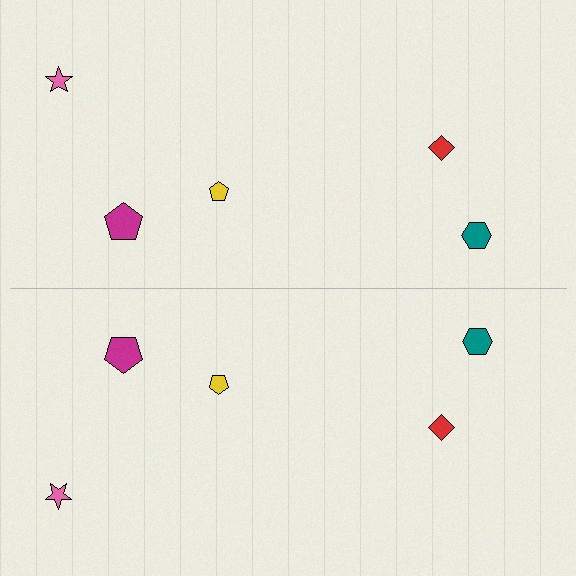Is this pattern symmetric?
Yes, this pattern has bilateral (reflection) symmetry.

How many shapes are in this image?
There are 10 shapes in this image.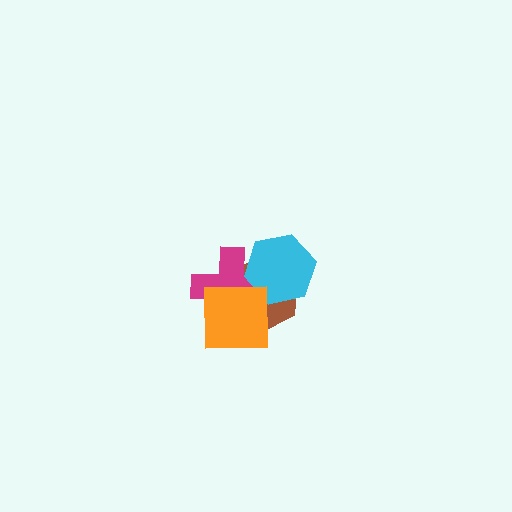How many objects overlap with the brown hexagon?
3 objects overlap with the brown hexagon.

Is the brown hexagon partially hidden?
Yes, it is partially covered by another shape.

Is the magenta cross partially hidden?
Yes, it is partially covered by another shape.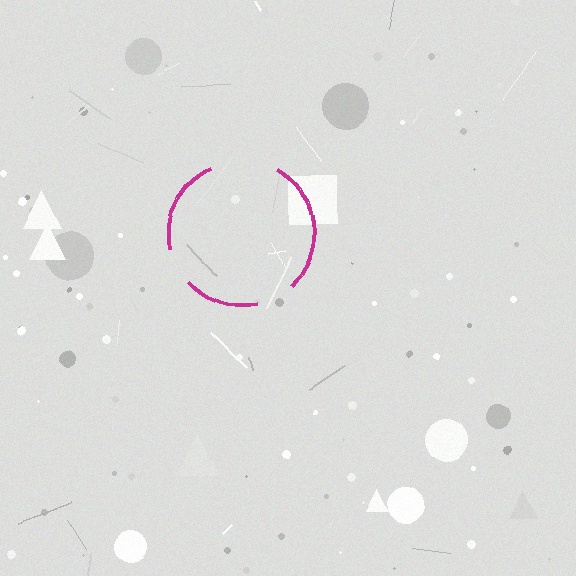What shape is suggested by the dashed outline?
The dashed outline suggests a circle.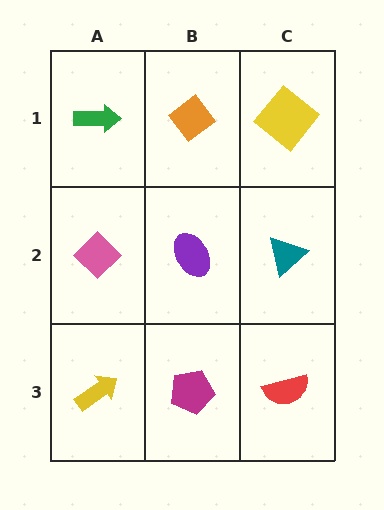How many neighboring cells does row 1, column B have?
3.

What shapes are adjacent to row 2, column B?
An orange diamond (row 1, column B), a magenta pentagon (row 3, column B), a pink diamond (row 2, column A), a teal triangle (row 2, column C).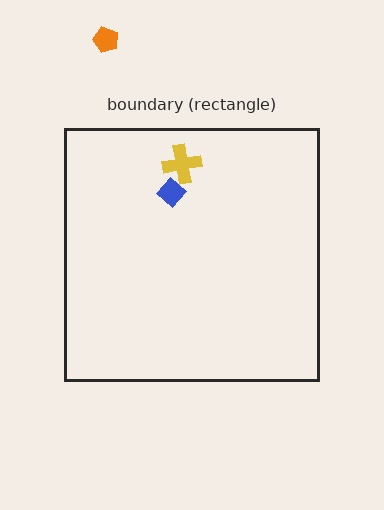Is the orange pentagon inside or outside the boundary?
Outside.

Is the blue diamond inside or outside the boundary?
Inside.